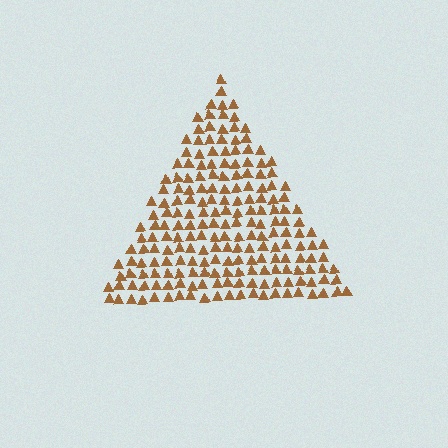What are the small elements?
The small elements are triangles.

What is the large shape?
The large shape is a triangle.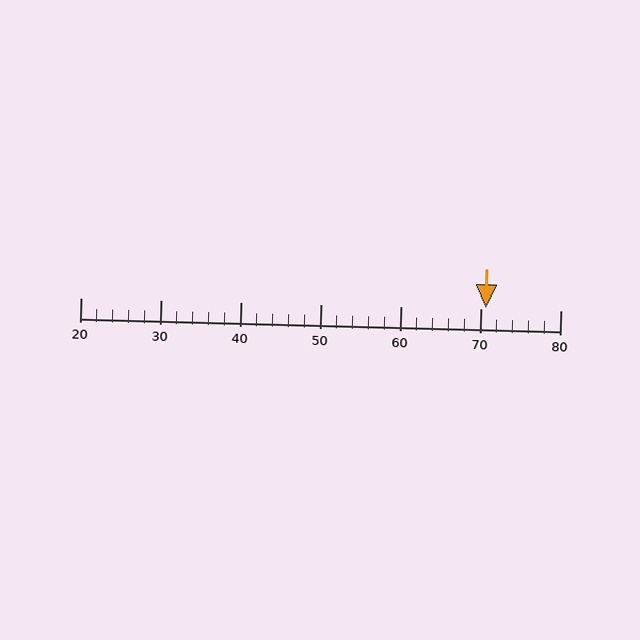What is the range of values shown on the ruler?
The ruler shows values from 20 to 80.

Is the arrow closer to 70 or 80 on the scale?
The arrow is closer to 70.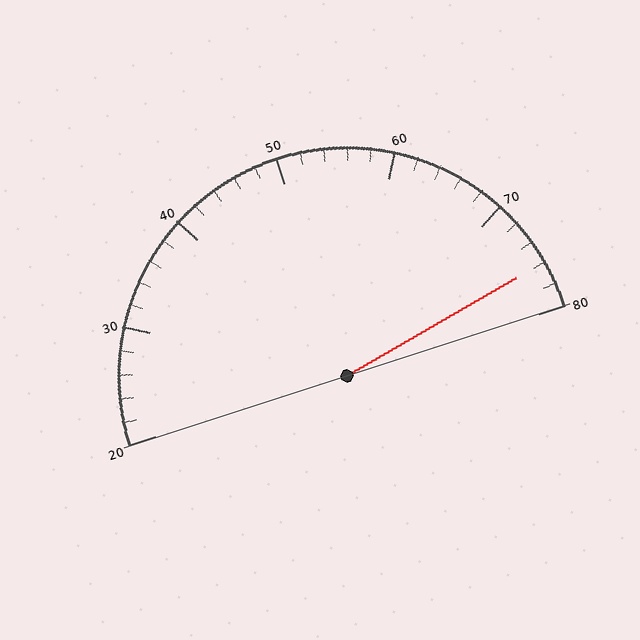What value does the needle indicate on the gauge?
The needle indicates approximately 76.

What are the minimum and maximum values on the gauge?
The gauge ranges from 20 to 80.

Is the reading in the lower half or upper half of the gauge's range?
The reading is in the upper half of the range (20 to 80).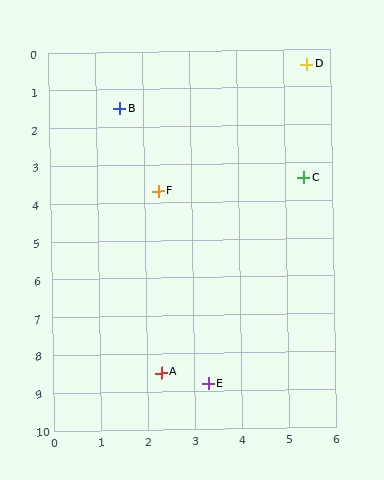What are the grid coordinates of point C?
Point C is at approximately (5.4, 3.4).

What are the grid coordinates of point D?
Point D is at approximately (5.5, 0.4).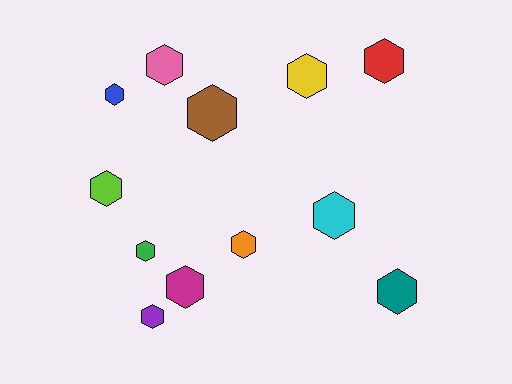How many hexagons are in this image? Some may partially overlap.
There are 12 hexagons.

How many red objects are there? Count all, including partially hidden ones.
There is 1 red object.